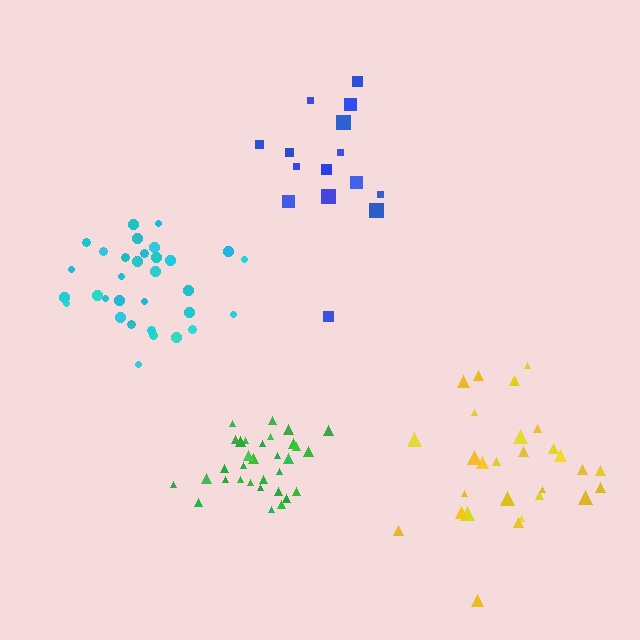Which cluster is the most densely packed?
Green.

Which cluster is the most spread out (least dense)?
Blue.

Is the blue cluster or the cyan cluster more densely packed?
Cyan.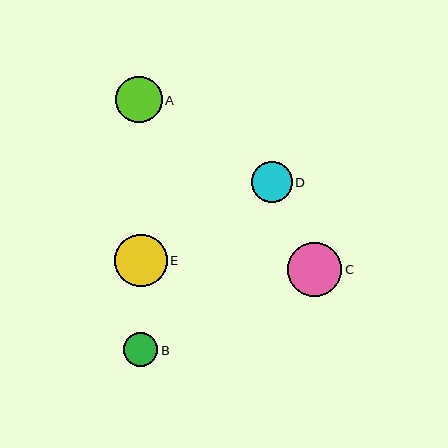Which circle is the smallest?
Circle B is the smallest with a size of approximately 34 pixels.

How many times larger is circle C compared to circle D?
Circle C is approximately 1.3 times the size of circle D.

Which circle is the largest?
Circle C is the largest with a size of approximately 54 pixels.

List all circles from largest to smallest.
From largest to smallest: C, E, A, D, B.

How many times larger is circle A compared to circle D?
Circle A is approximately 1.1 times the size of circle D.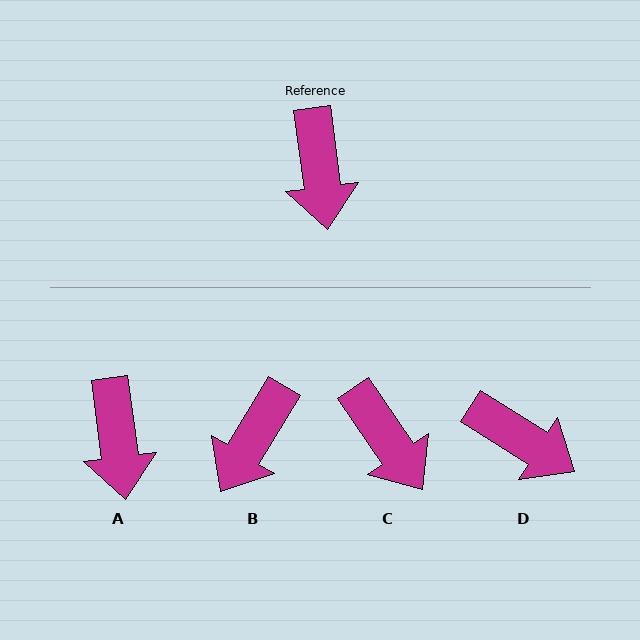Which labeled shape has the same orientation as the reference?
A.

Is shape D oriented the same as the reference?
No, it is off by about 51 degrees.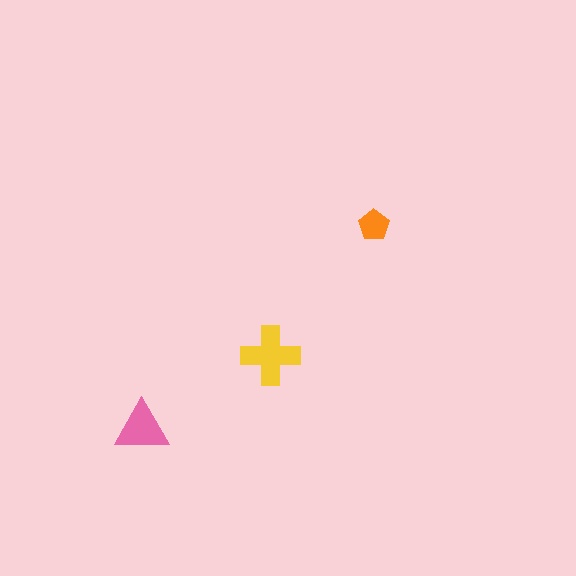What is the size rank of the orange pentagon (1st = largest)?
3rd.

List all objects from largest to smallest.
The yellow cross, the pink triangle, the orange pentagon.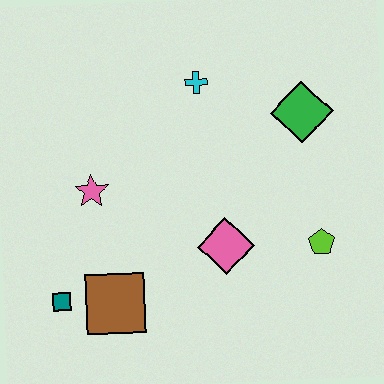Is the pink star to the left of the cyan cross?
Yes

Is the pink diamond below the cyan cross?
Yes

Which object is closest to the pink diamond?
The lime pentagon is closest to the pink diamond.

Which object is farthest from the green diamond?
The teal square is farthest from the green diamond.